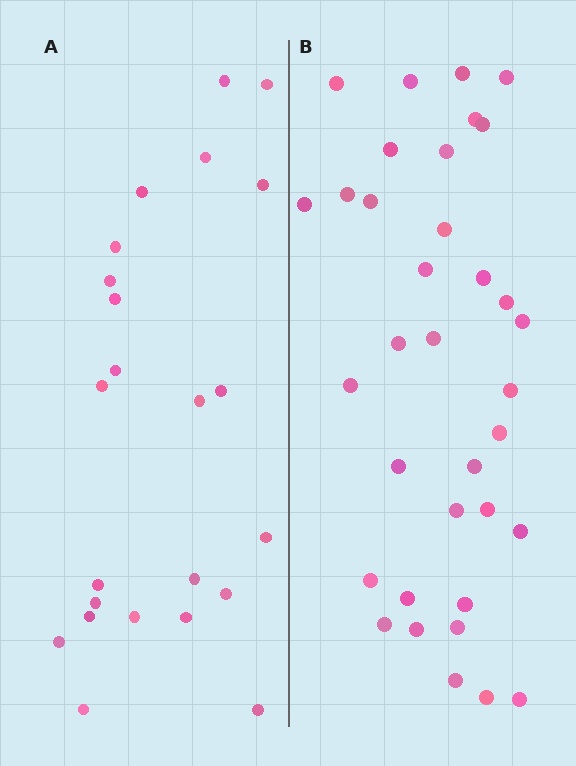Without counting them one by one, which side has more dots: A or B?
Region B (the right region) has more dots.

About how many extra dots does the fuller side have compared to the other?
Region B has roughly 12 or so more dots than region A.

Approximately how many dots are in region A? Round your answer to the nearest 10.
About 20 dots. (The exact count is 23, which rounds to 20.)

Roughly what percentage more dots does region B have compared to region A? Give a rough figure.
About 50% more.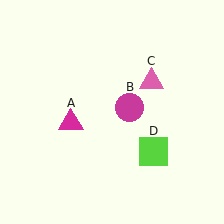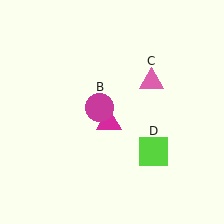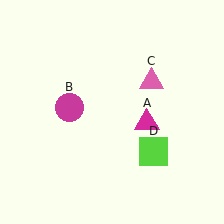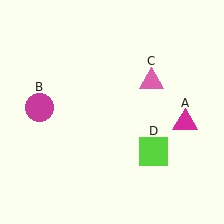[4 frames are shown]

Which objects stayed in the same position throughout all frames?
Pink triangle (object C) and lime square (object D) remained stationary.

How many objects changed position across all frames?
2 objects changed position: magenta triangle (object A), magenta circle (object B).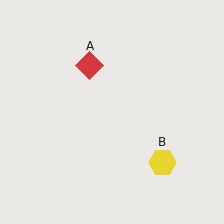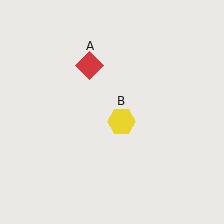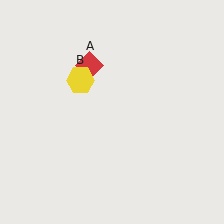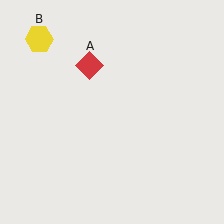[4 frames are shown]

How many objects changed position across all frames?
1 object changed position: yellow hexagon (object B).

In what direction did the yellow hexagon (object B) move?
The yellow hexagon (object B) moved up and to the left.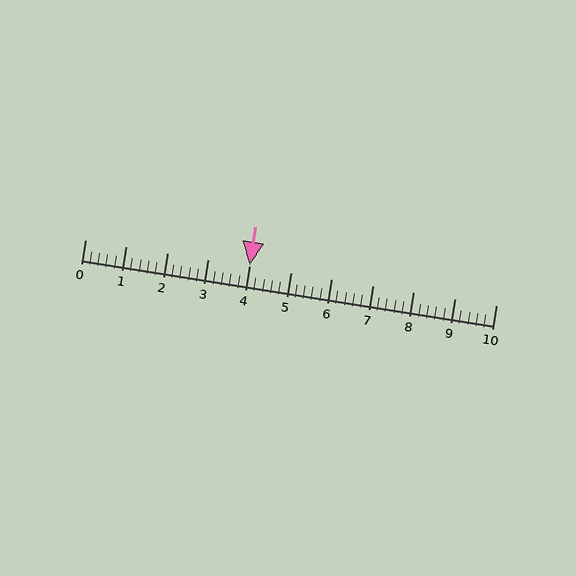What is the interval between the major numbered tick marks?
The major tick marks are spaced 1 units apart.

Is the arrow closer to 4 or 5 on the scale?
The arrow is closer to 4.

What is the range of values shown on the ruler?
The ruler shows values from 0 to 10.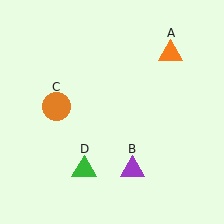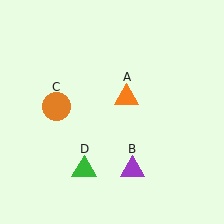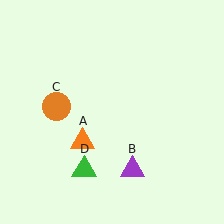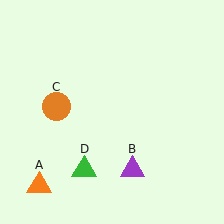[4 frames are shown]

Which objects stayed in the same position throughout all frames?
Purple triangle (object B) and orange circle (object C) and green triangle (object D) remained stationary.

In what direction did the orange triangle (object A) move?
The orange triangle (object A) moved down and to the left.